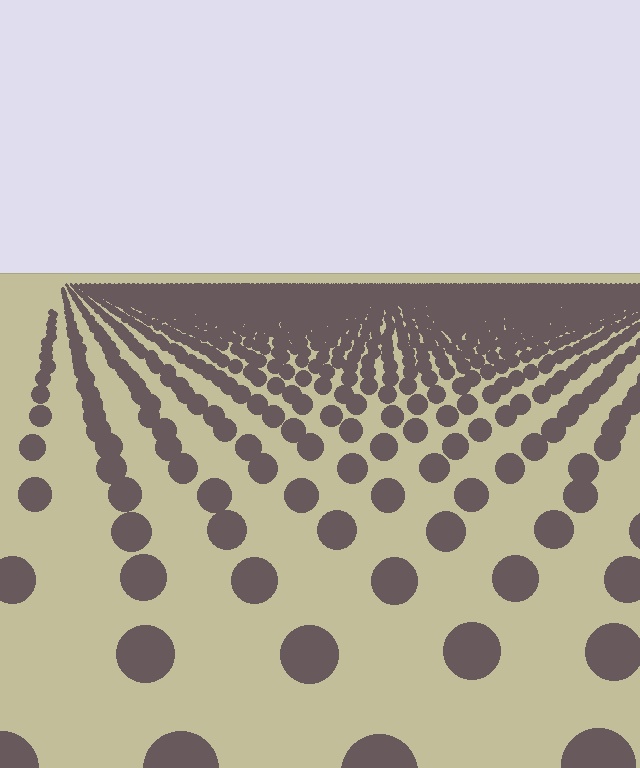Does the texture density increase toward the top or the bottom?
Density increases toward the top.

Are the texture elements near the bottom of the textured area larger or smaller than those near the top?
Larger. Near the bottom, elements are closer to the viewer and appear at a bigger on-screen size.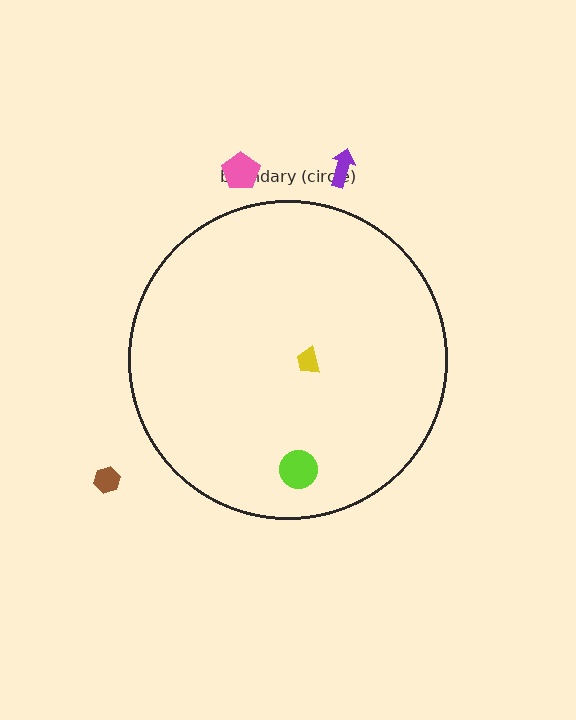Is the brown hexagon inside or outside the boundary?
Outside.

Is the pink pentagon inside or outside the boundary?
Outside.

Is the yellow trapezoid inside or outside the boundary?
Inside.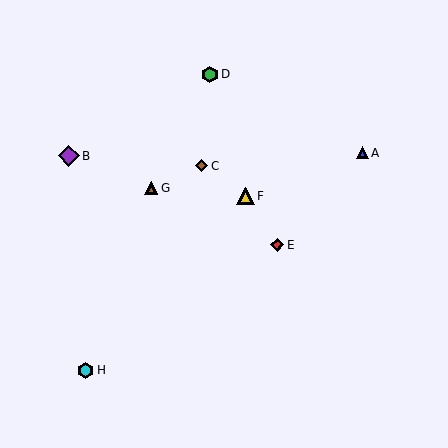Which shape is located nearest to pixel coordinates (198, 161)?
The brown diamond (labeled C) at (202, 166) is nearest to that location.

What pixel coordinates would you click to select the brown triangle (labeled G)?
Click at (151, 188) to select the brown triangle G.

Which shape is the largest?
The purple diamond (labeled B) is the largest.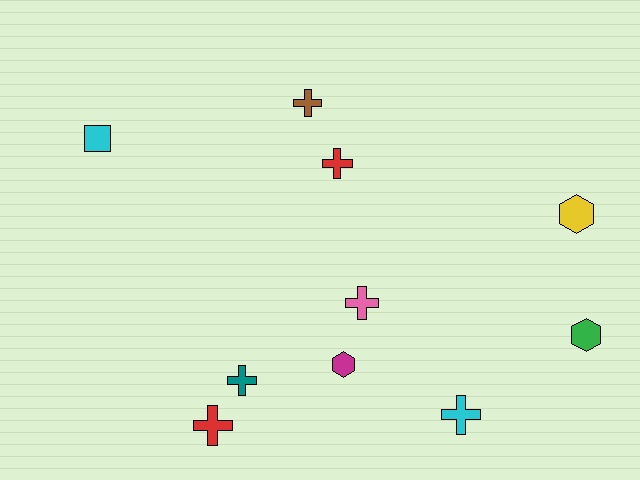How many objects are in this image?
There are 10 objects.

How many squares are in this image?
There is 1 square.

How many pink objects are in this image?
There is 1 pink object.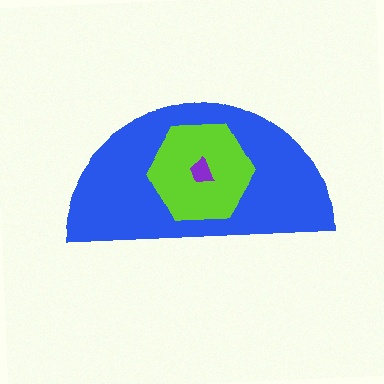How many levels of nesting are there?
3.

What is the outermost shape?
The blue semicircle.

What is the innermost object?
The purple trapezoid.